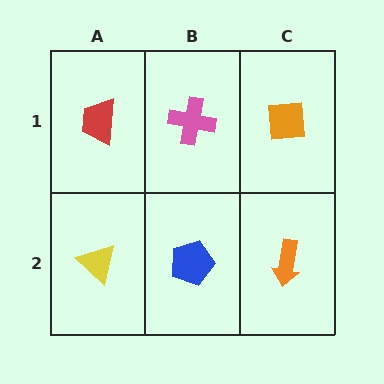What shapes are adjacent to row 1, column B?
A blue pentagon (row 2, column B), a red trapezoid (row 1, column A), an orange square (row 1, column C).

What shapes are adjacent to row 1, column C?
An orange arrow (row 2, column C), a pink cross (row 1, column B).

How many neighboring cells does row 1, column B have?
3.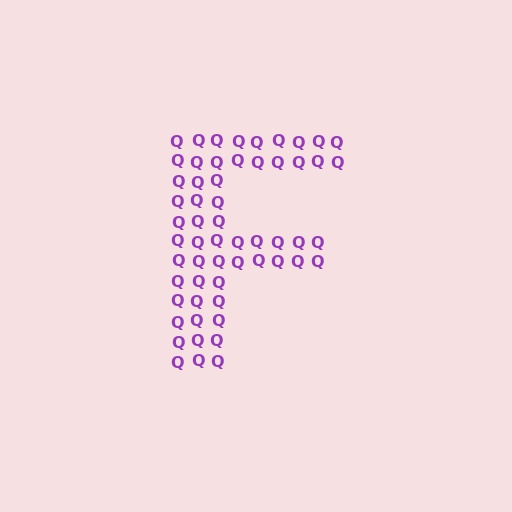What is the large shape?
The large shape is the letter F.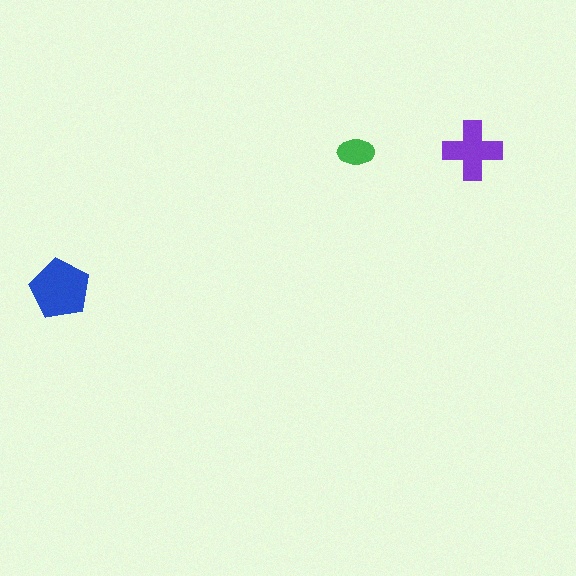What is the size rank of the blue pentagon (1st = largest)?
1st.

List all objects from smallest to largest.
The green ellipse, the purple cross, the blue pentagon.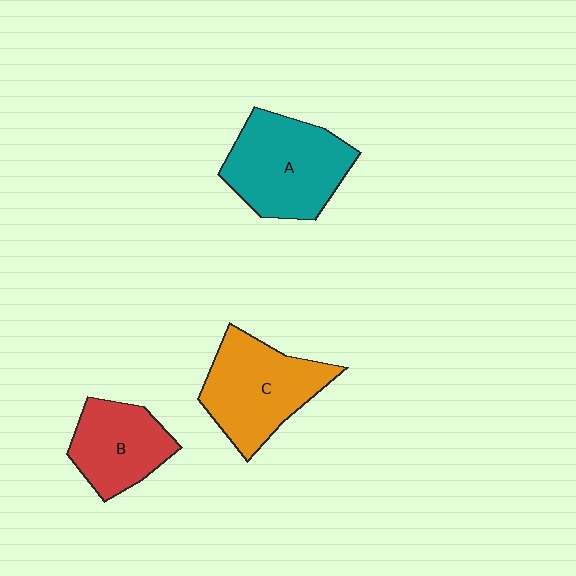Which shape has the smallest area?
Shape B (red).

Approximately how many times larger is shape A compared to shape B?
Approximately 1.4 times.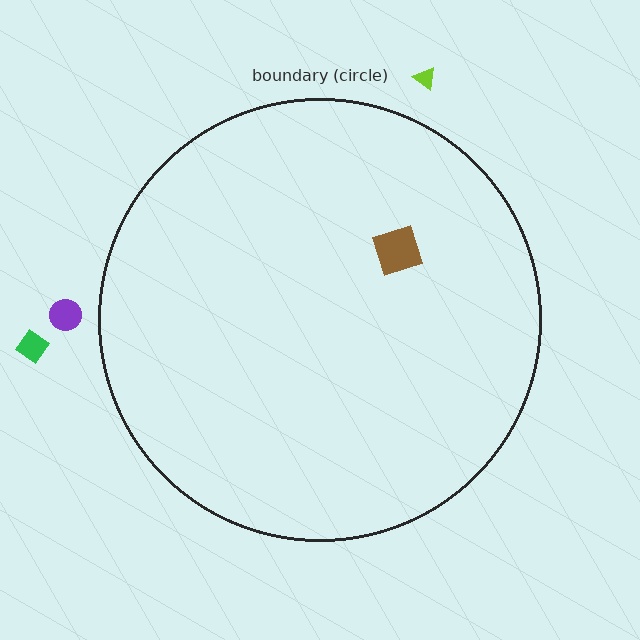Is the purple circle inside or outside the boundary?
Outside.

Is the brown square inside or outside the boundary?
Inside.